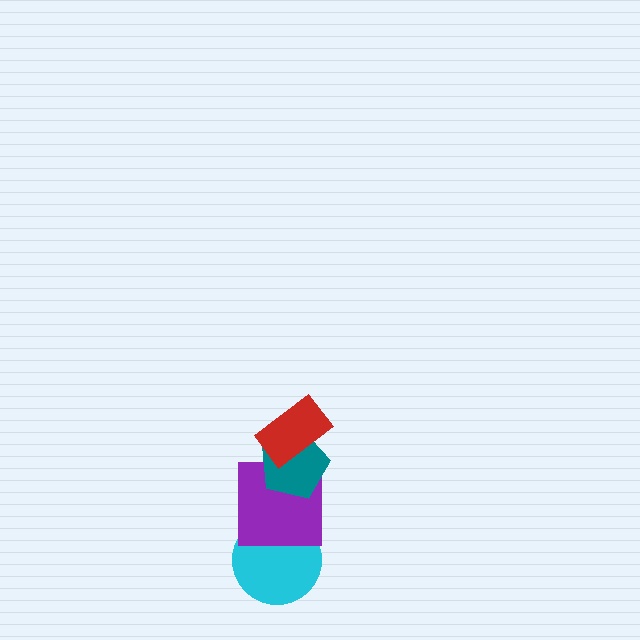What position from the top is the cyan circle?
The cyan circle is 4th from the top.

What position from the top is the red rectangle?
The red rectangle is 1st from the top.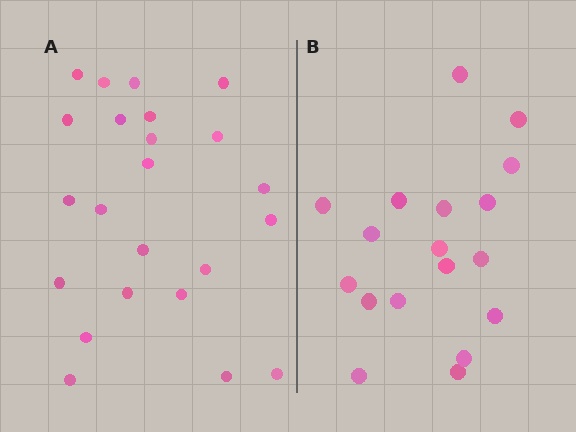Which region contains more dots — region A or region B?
Region A (the left region) has more dots.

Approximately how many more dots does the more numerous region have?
Region A has about 5 more dots than region B.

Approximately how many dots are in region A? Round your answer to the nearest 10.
About 20 dots. (The exact count is 23, which rounds to 20.)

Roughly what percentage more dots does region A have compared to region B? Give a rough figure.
About 30% more.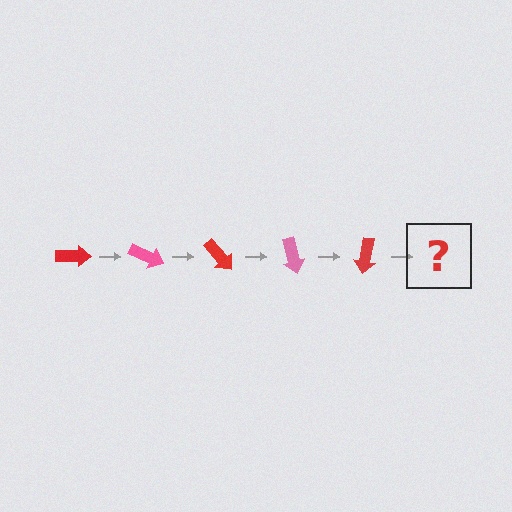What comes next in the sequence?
The next element should be a pink arrow, rotated 125 degrees from the start.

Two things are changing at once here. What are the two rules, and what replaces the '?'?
The two rules are that it rotates 25 degrees each step and the color cycles through red and pink. The '?' should be a pink arrow, rotated 125 degrees from the start.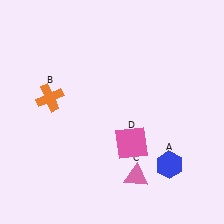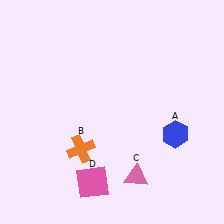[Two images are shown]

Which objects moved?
The objects that moved are: the blue hexagon (A), the orange cross (B), the pink square (D).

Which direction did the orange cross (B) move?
The orange cross (B) moved down.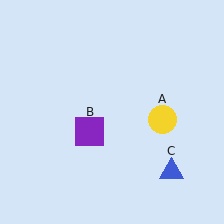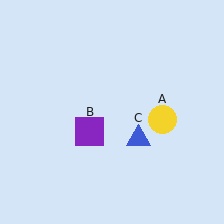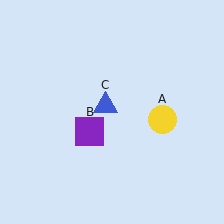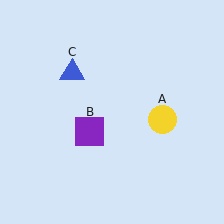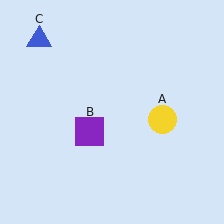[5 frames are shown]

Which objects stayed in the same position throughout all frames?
Yellow circle (object A) and purple square (object B) remained stationary.